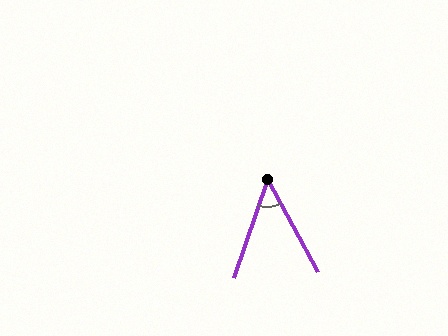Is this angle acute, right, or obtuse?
It is acute.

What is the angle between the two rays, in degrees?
Approximately 48 degrees.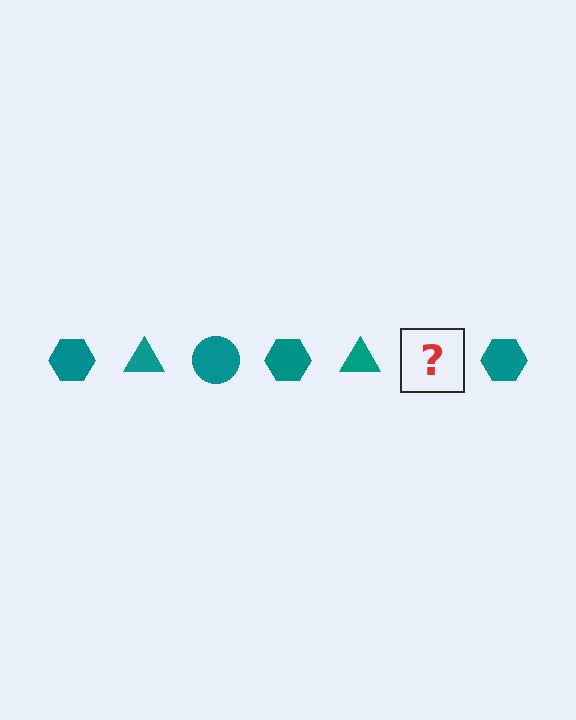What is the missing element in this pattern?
The missing element is a teal circle.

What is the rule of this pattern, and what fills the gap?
The rule is that the pattern cycles through hexagon, triangle, circle shapes in teal. The gap should be filled with a teal circle.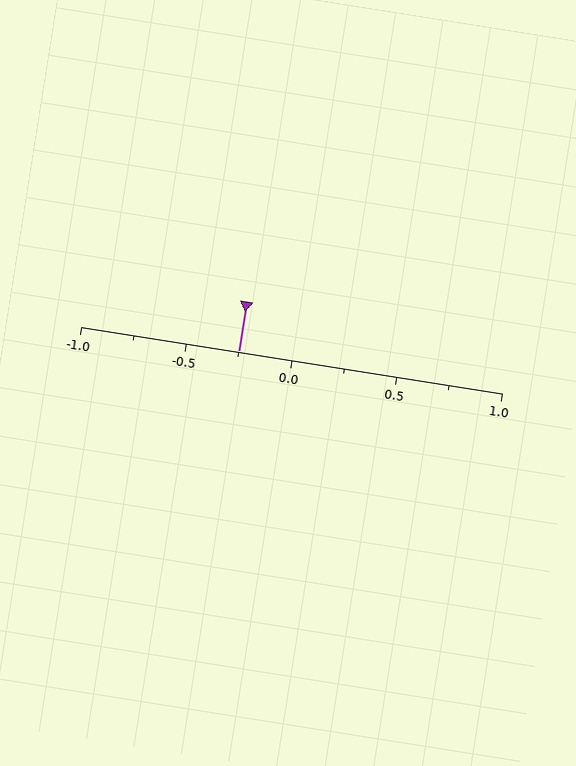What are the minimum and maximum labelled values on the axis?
The axis runs from -1.0 to 1.0.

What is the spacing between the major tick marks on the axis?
The major ticks are spaced 0.5 apart.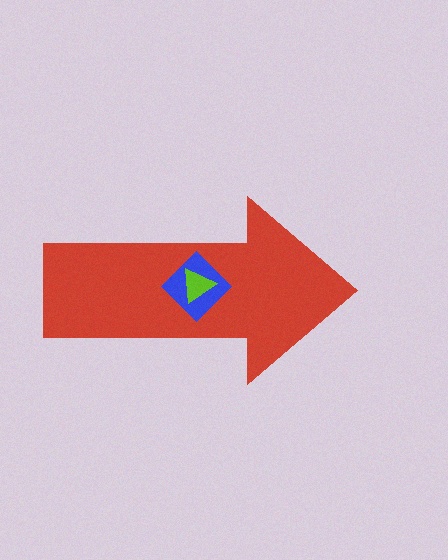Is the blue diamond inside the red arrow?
Yes.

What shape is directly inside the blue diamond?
The lime triangle.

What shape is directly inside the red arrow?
The blue diamond.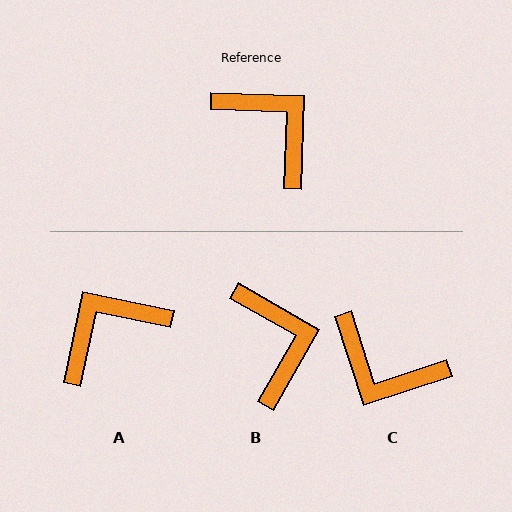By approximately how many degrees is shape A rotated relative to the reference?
Approximately 80 degrees counter-clockwise.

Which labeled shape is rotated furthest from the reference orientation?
C, about 160 degrees away.